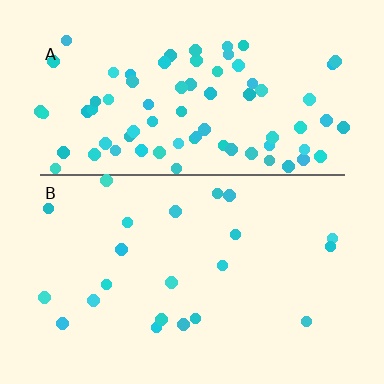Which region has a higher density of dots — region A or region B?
A (the top).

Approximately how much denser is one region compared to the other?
Approximately 3.6× — region A over region B.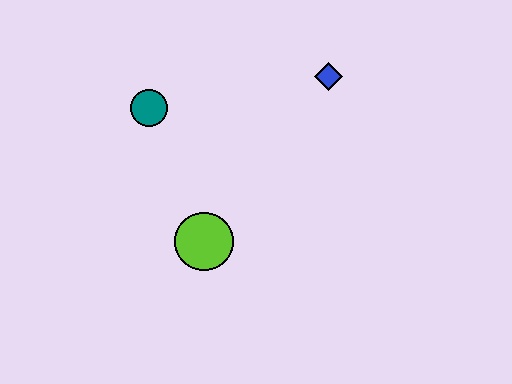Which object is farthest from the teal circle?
The blue diamond is farthest from the teal circle.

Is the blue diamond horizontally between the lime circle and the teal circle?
No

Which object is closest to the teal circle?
The lime circle is closest to the teal circle.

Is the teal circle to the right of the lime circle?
No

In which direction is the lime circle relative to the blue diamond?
The lime circle is below the blue diamond.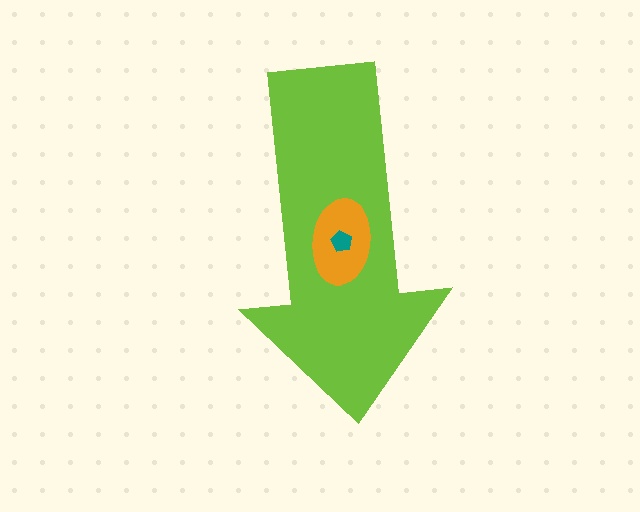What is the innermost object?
The teal pentagon.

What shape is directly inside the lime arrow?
The orange ellipse.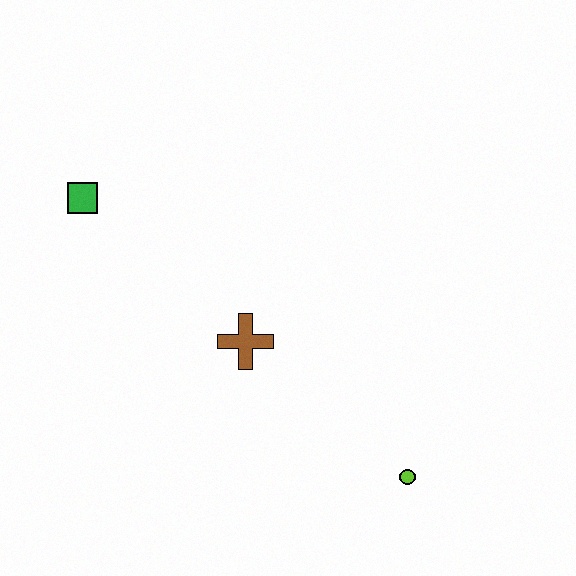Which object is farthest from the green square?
The lime circle is farthest from the green square.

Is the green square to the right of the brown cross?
No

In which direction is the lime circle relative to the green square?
The lime circle is to the right of the green square.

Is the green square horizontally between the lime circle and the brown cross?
No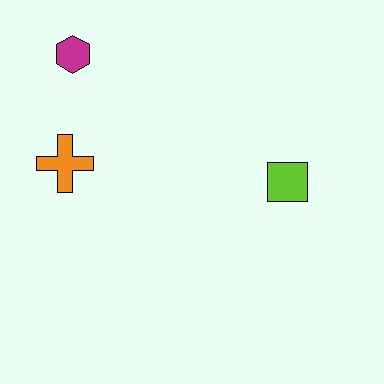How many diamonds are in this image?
There are no diamonds.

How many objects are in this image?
There are 3 objects.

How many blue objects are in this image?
There are no blue objects.